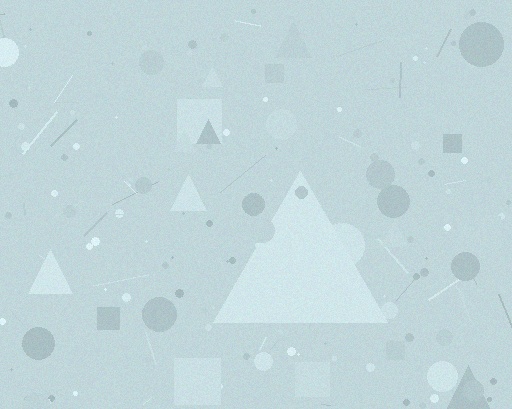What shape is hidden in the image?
A triangle is hidden in the image.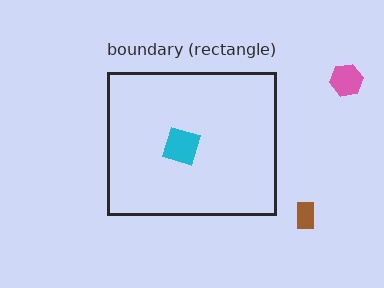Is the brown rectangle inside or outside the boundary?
Outside.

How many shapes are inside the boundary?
1 inside, 2 outside.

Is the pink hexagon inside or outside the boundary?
Outside.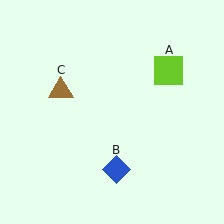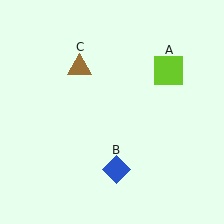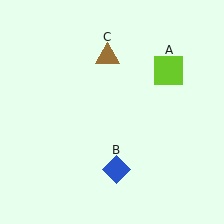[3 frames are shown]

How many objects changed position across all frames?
1 object changed position: brown triangle (object C).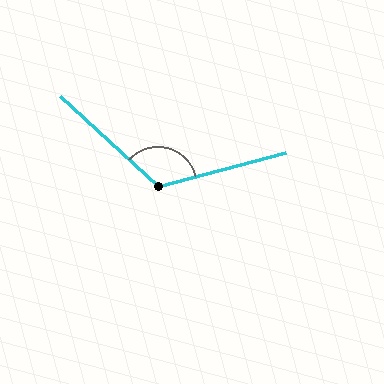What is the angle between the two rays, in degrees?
Approximately 123 degrees.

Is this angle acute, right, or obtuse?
It is obtuse.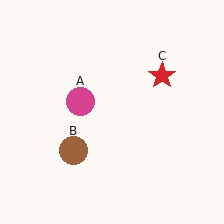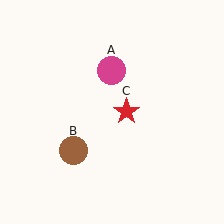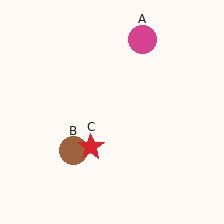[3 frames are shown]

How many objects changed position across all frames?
2 objects changed position: magenta circle (object A), red star (object C).